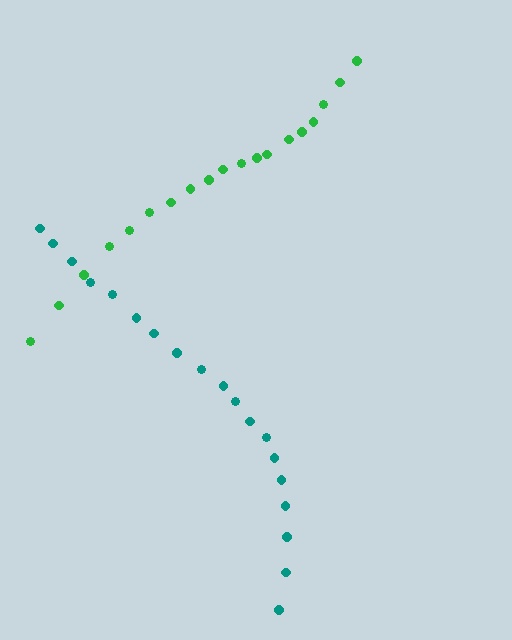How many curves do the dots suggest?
There are 2 distinct paths.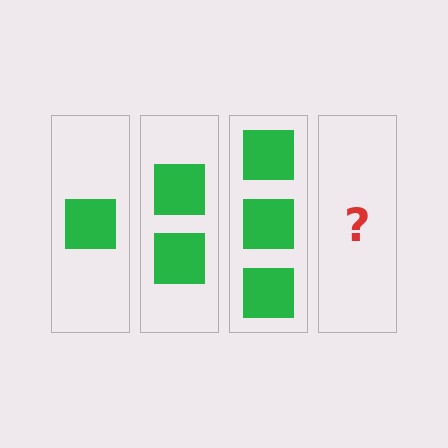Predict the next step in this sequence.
The next step is 4 squares.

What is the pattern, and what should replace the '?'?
The pattern is that each step adds one more square. The '?' should be 4 squares.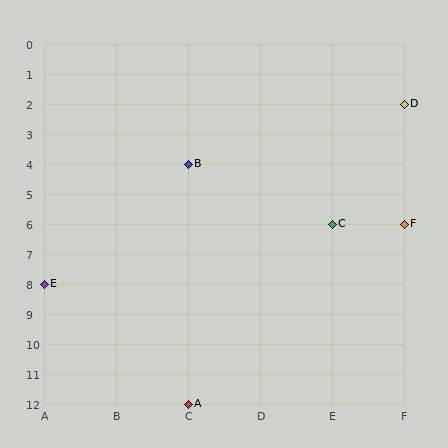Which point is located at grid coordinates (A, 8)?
Point E is at (A, 8).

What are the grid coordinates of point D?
Point D is at grid coordinates (F, 2).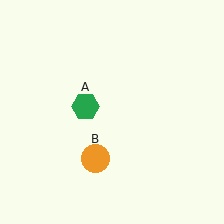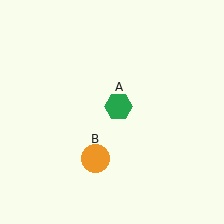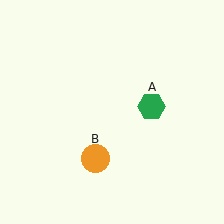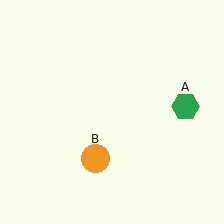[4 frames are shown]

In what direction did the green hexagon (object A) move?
The green hexagon (object A) moved right.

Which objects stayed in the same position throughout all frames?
Orange circle (object B) remained stationary.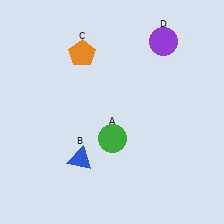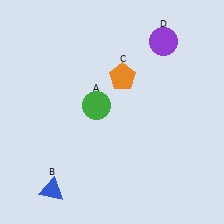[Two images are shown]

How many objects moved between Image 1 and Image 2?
3 objects moved between the two images.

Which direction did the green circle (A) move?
The green circle (A) moved up.